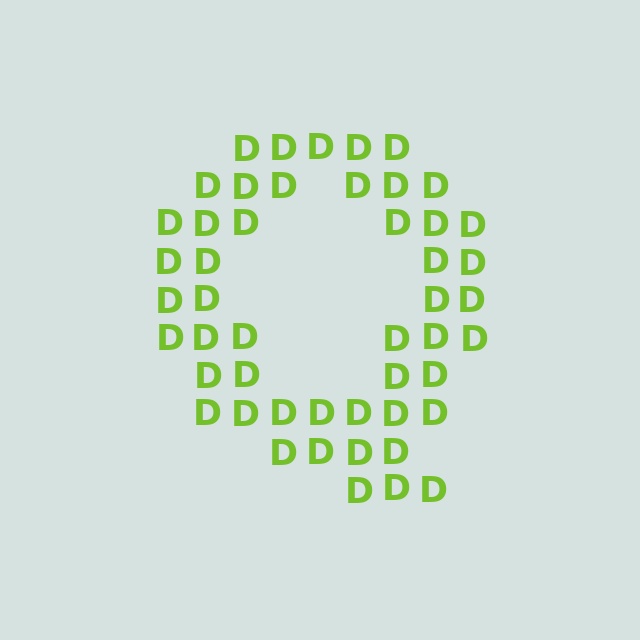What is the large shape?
The large shape is the letter Q.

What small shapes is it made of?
It is made of small letter D's.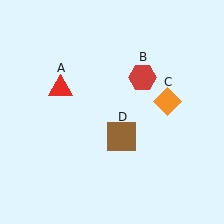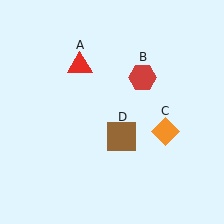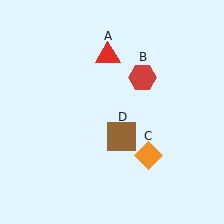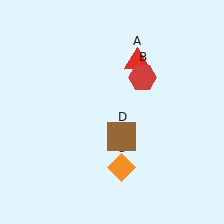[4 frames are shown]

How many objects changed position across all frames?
2 objects changed position: red triangle (object A), orange diamond (object C).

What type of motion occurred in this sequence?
The red triangle (object A), orange diamond (object C) rotated clockwise around the center of the scene.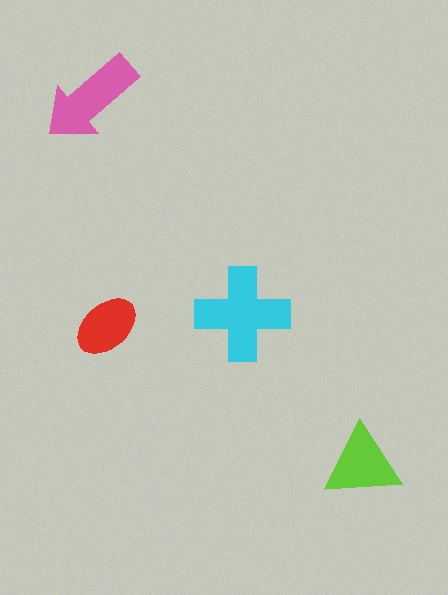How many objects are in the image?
There are 4 objects in the image.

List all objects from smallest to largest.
The red ellipse, the lime triangle, the pink arrow, the cyan cross.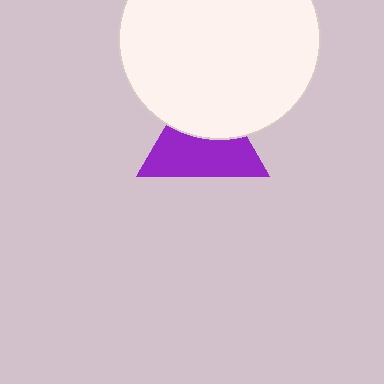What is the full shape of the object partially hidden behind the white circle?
The partially hidden object is a purple triangle.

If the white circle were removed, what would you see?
You would see the complete purple triangle.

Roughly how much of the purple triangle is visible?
About half of it is visible (roughly 59%).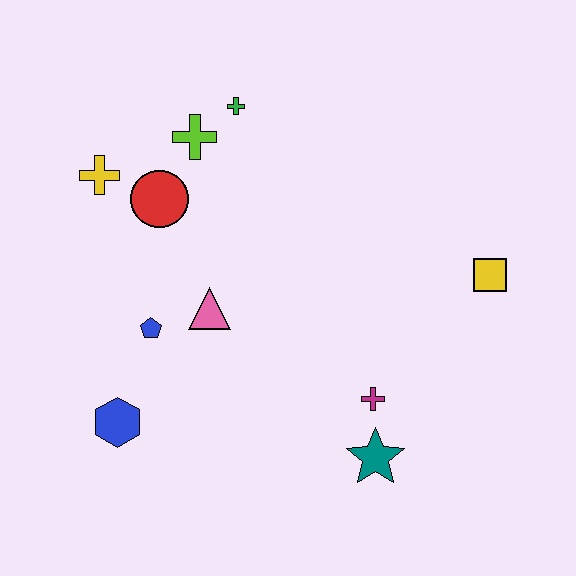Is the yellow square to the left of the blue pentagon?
No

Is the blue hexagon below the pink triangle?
Yes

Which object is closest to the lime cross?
The green cross is closest to the lime cross.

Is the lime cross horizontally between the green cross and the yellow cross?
Yes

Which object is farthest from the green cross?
The teal star is farthest from the green cross.